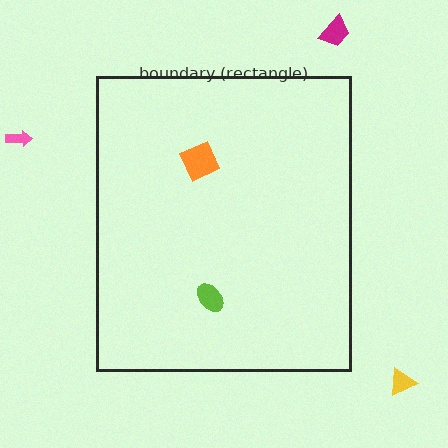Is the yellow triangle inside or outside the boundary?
Outside.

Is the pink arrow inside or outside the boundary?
Outside.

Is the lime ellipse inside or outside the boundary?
Inside.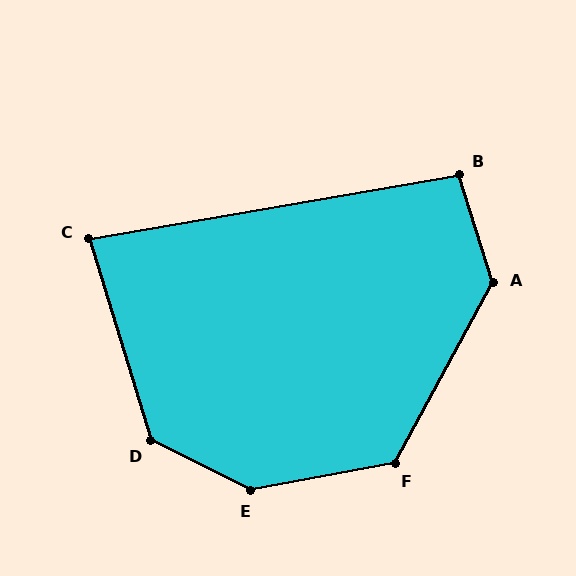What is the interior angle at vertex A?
Approximately 134 degrees (obtuse).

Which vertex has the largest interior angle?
E, at approximately 143 degrees.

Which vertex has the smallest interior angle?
C, at approximately 83 degrees.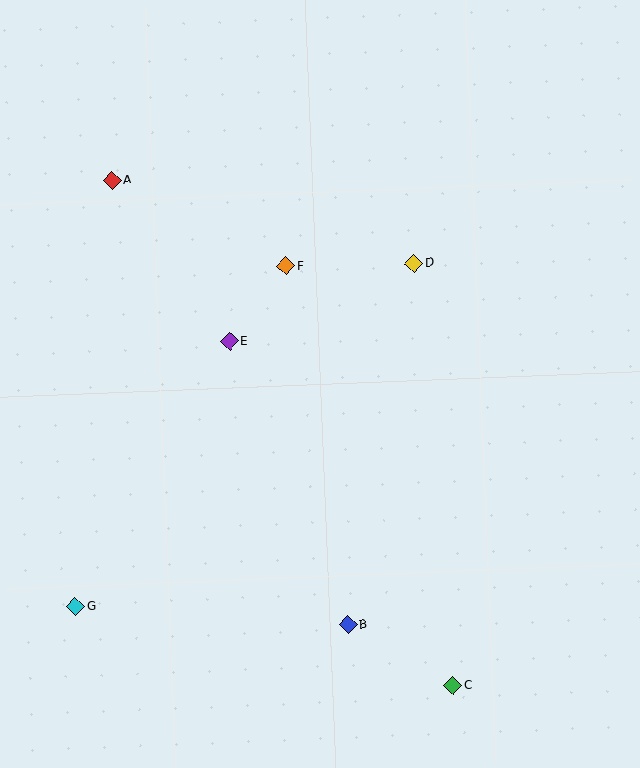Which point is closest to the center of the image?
Point E at (230, 341) is closest to the center.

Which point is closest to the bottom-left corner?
Point G is closest to the bottom-left corner.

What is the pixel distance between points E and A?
The distance between E and A is 199 pixels.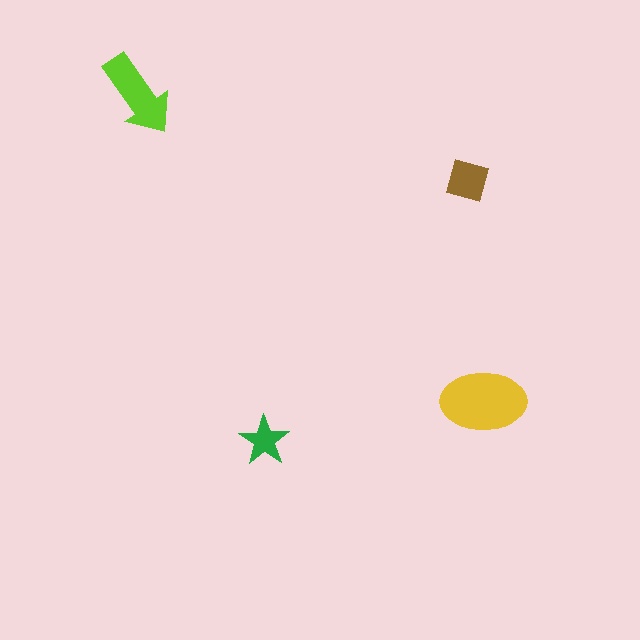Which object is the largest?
The yellow ellipse.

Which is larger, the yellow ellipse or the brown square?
The yellow ellipse.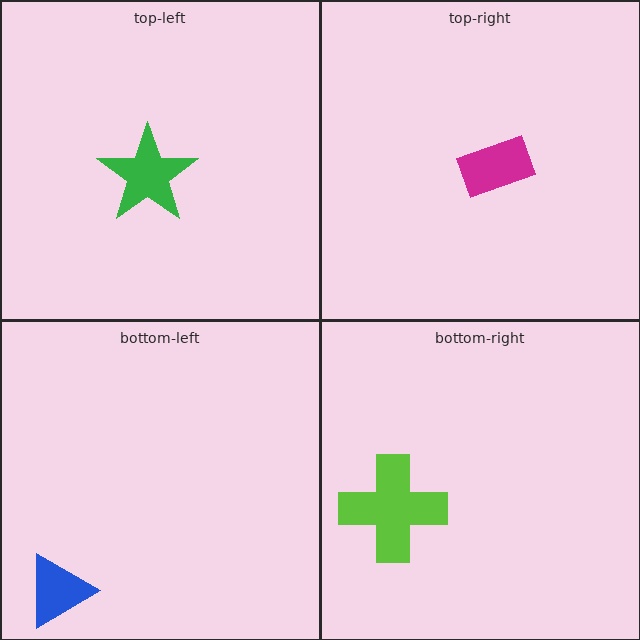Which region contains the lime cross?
The bottom-right region.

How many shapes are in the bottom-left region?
1.